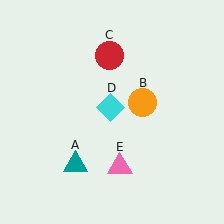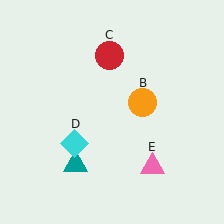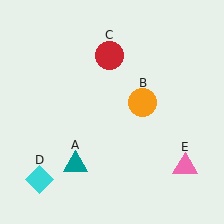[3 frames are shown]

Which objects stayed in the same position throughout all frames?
Teal triangle (object A) and orange circle (object B) and red circle (object C) remained stationary.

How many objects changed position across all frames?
2 objects changed position: cyan diamond (object D), pink triangle (object E).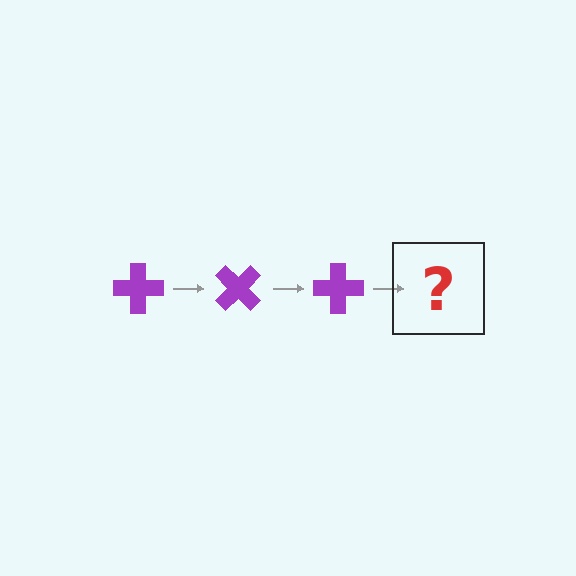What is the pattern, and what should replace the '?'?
The pattern is that the cross rotates 45 degrees each step. The '?' should be a purple cross rotated 135 degrees.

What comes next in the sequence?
The next element should be a purple cross rotated 135 degrees.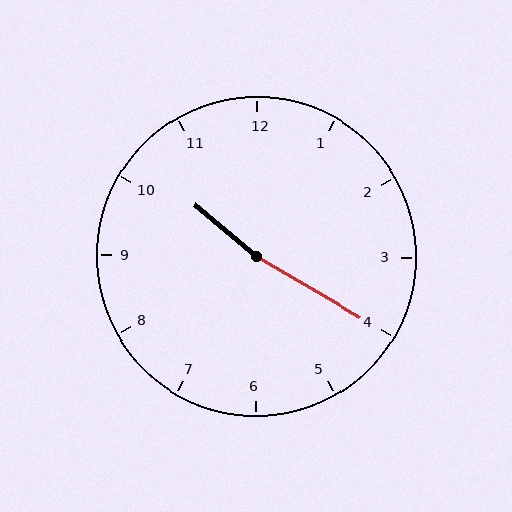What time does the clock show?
10:20.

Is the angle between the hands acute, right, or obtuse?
It is obtuse.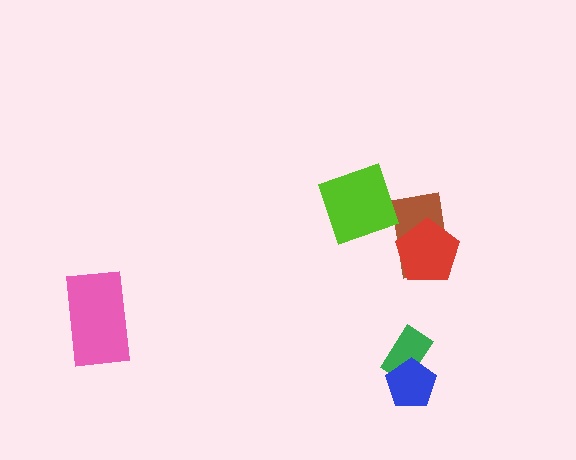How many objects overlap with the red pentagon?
1 object overlaps with the red pentagon.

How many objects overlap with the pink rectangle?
0 objects overlap with the pink rectangle.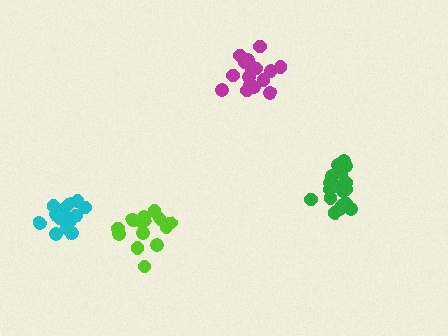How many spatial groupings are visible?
There are 4 spatial groupings.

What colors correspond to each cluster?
The clusters are colored: green, lime, cyan, magenta.